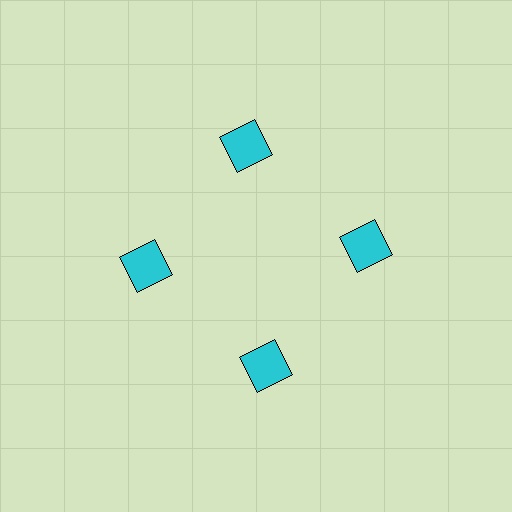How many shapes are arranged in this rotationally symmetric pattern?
There are 4 shapes, arranged in 4 groups of 1.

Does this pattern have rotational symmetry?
Yes, this pattern has 4-fold rotational symmetry. It looks the same after rotating 90 degrees around the center.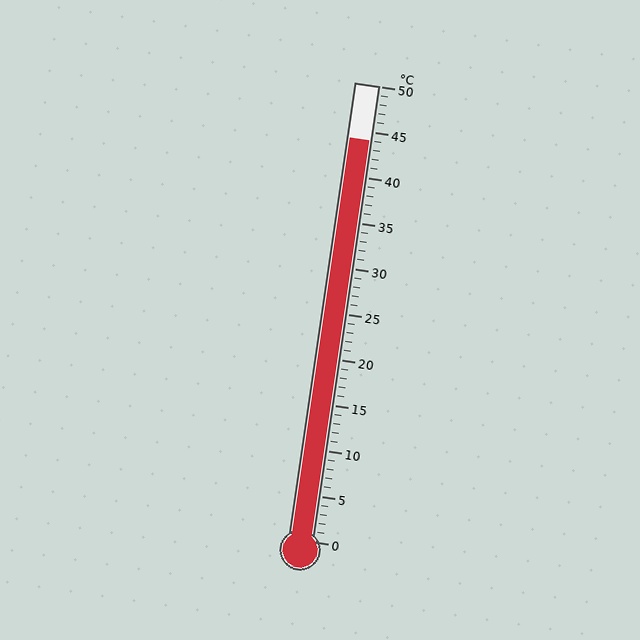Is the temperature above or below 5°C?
The temperature is above 5°C.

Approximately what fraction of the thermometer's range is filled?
The thermometer is filled to approximately 90% of its range.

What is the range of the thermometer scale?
The thermometer scale ranges from 0°C to 50°C.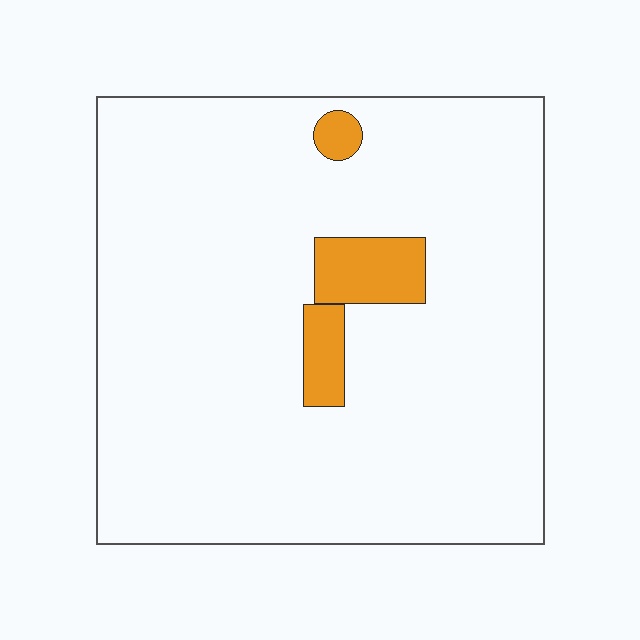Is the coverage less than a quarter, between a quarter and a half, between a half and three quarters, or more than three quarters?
Less than a quarter.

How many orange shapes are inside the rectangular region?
3.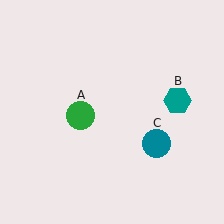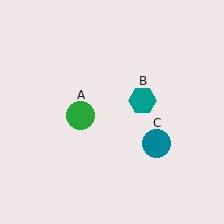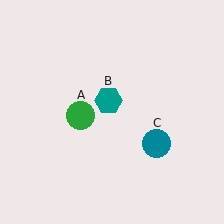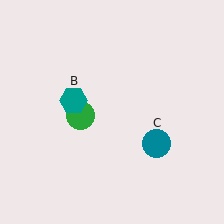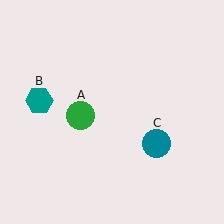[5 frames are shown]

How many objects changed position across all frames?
1 object changed position: teal hexagon (object B).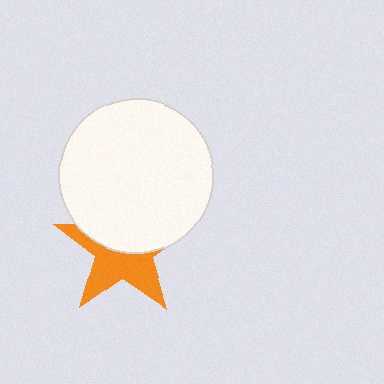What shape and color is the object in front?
The object in front is a white circle.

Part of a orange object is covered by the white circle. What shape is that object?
It is a star.